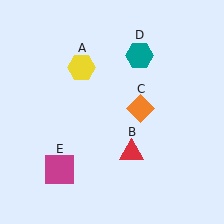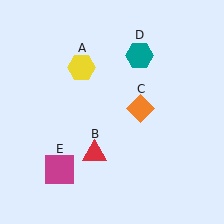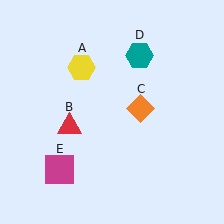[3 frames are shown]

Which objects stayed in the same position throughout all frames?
Yellow hexagon (object A) and orange diamond (object C) and teal hexagon (object D) and magenta square (object E) remained stationary.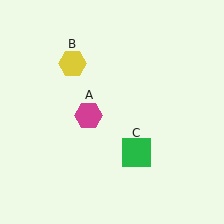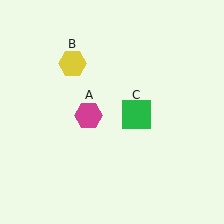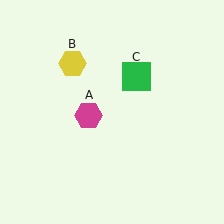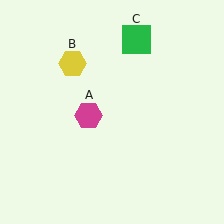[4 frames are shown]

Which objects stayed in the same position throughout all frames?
Magenta hexagon (object A) and yellow hexagon (object B) remained stationary.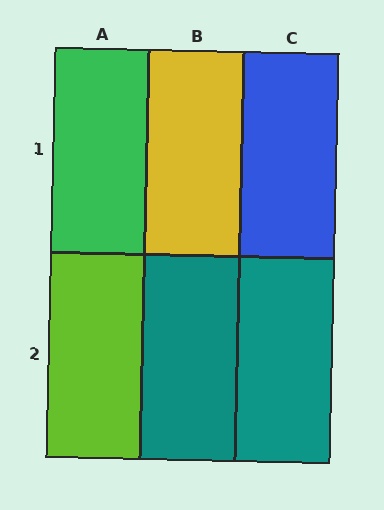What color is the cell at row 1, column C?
Blue.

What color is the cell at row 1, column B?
Yellow.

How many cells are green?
1 cell is green.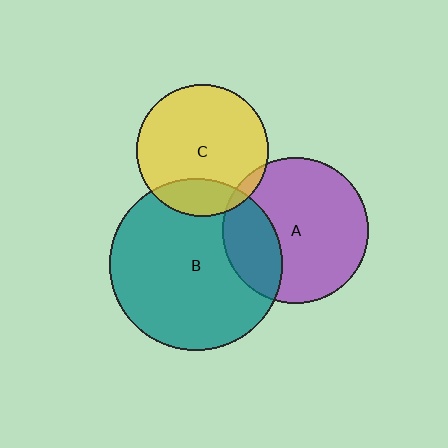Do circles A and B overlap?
Yes.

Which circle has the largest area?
Circle B (teal).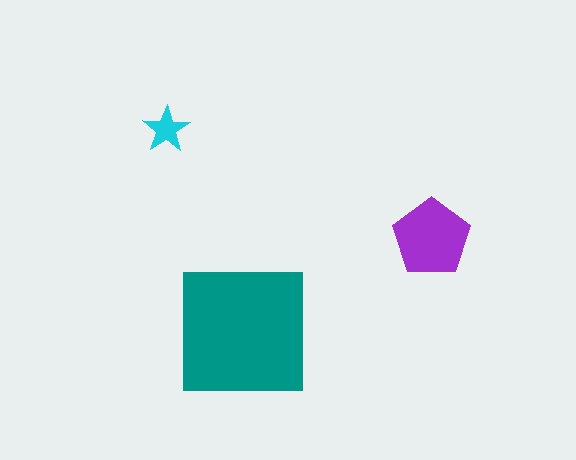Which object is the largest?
The teal square.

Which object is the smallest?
The cyan star.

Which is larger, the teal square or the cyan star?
The teal square.